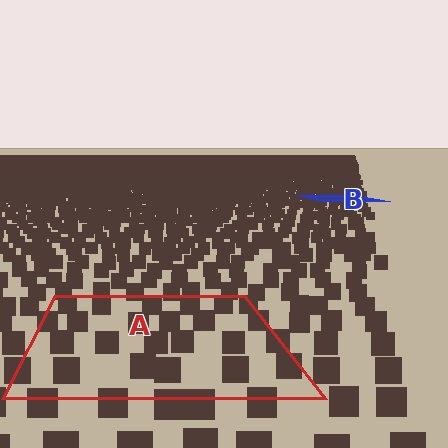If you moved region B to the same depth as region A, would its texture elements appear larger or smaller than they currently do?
They would appear larger. At a closer depth, the same texture elements are projected at a bigger on-screen size.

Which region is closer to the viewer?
Region A is closer. The texture elements there are larger and more spread out.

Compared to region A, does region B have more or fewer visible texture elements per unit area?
Region B has more texture elements per unit area — they are packed more densely because it is farther away.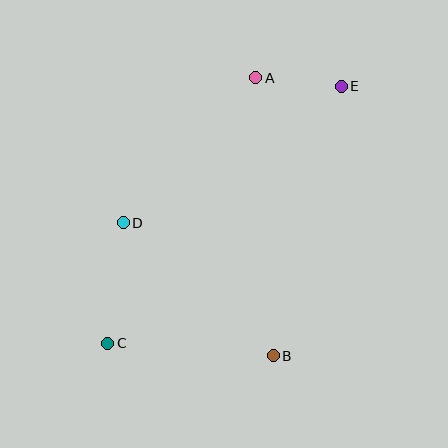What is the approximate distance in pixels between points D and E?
The distance between D and E is approximately 257 pixels.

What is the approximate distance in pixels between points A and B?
The distance between A and B is approximately 279 pixels.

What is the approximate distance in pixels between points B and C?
The distance between B and C is approximately 166 pixels.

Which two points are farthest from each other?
Points C and E are farthest from each other.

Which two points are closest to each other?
Points A and E are closest to each other.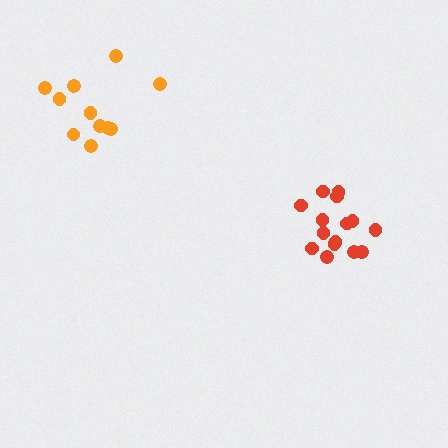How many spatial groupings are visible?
There are 2 spatial groupings.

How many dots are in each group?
Group 1: 15 dots, Group 2: 11 dots (26 total).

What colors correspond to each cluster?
The clusters are colored: red, orange.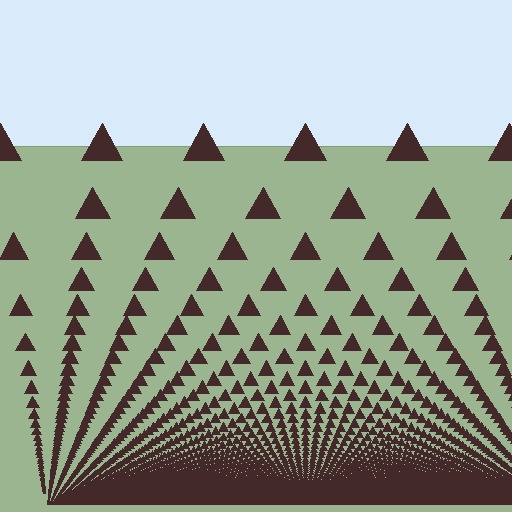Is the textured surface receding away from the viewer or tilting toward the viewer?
The surface appears to tilt toward the viewer. Texture elements get larger and sparser toward the top.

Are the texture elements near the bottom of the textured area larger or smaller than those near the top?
Smaller. The gradient is inverted — elements near the bottom are smaller and denser.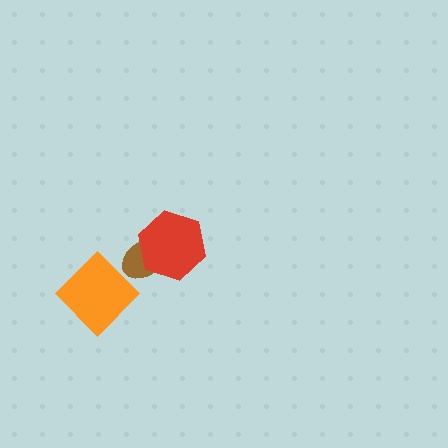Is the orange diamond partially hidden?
No, no other shape covers it.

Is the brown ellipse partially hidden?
Yes, it is partially covered by another shape.